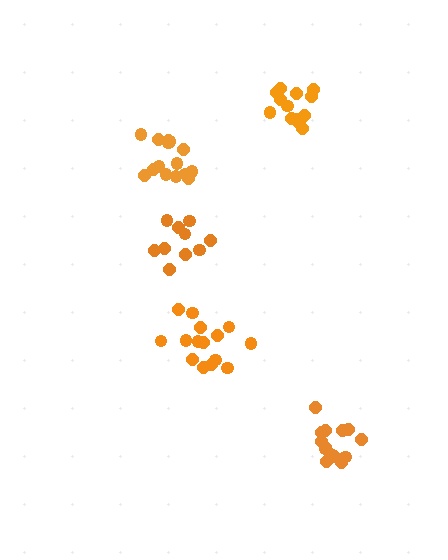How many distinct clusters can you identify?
There are 5 distinct clusters.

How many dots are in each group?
Group 1: 15 dots, Group 2: 15 dots, Group 3: 13 dots, Group 4: 10 dots, Group 5: 15 dots (68 total).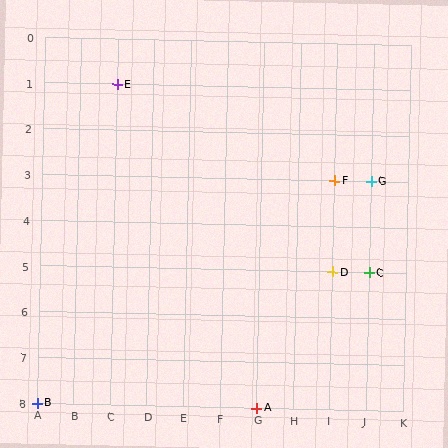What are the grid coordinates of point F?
Point F is at grid coordinates (I, 3).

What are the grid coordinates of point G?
Point G is at grid coordinates (J, 3).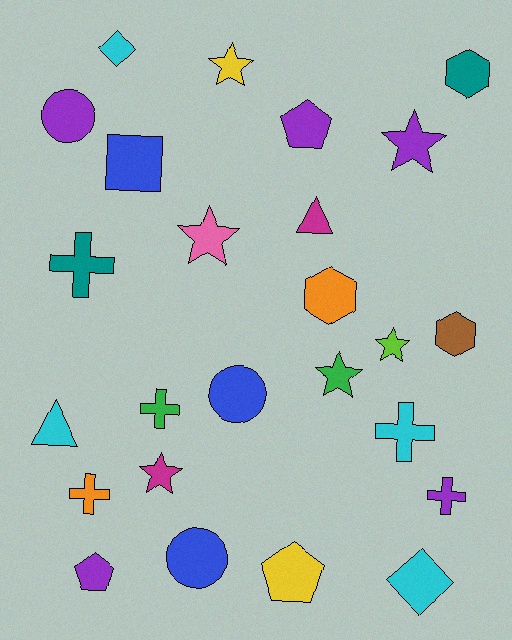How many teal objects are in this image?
There are 2 teal objects.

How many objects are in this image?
There are 25 objects.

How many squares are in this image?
There is 1 square.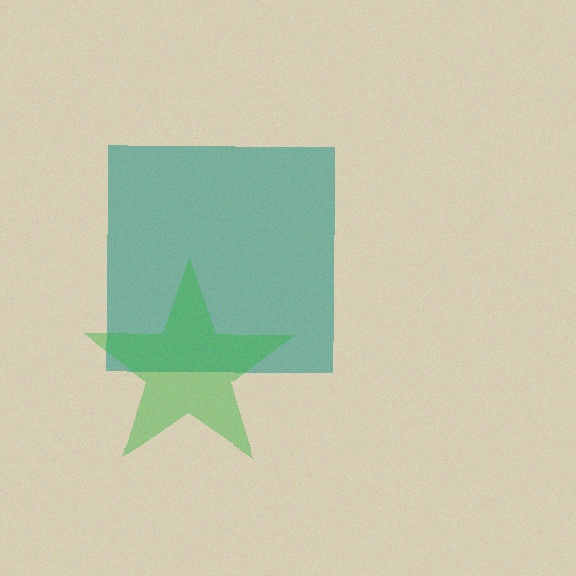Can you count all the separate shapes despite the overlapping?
Yes, there are 2 separate shapes.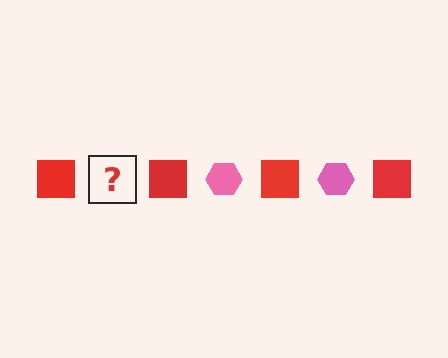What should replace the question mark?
The question mark should be replaced with a pink hexagon.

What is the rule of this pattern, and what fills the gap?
The rule is that the pattern alternates between red square and pink hexagon. The gap should be filled with a pink hexagon.